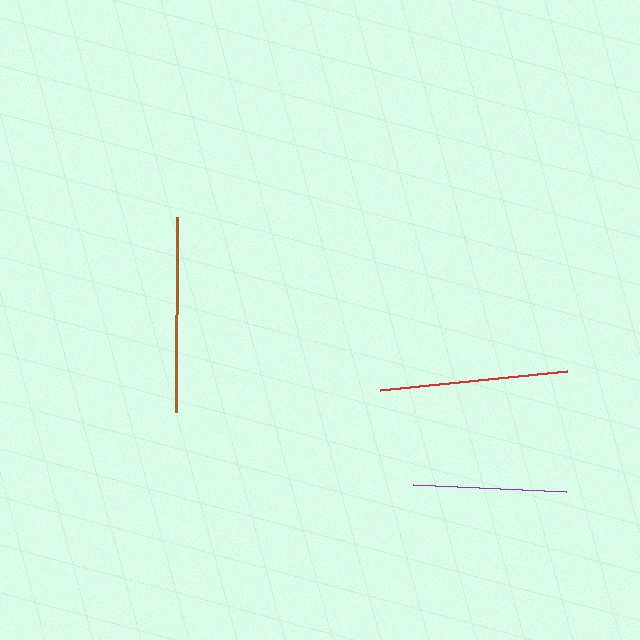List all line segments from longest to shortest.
From longest to shortest: brown, red, purple.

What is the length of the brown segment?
The brown segment is approximately 194 pixels long.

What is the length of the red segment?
The red segment is approximately 188 pixels long.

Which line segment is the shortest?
The purple line is the shortest at approximately 154 pixels.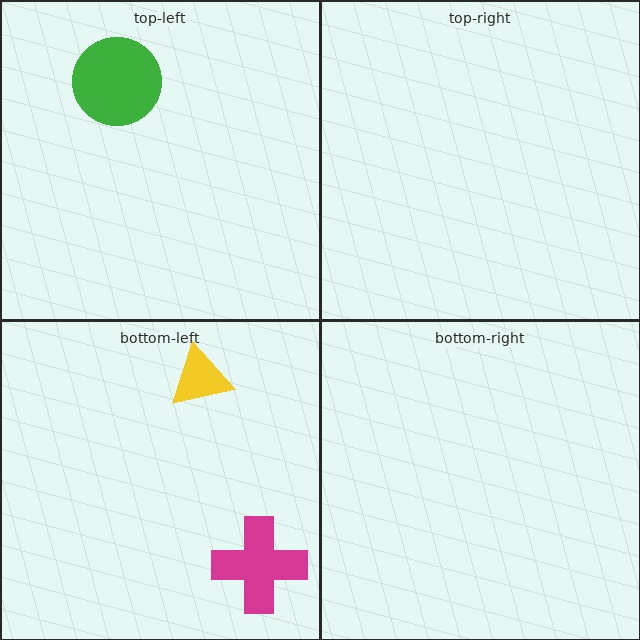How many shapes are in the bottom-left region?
2.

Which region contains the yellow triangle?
The bottom-left region.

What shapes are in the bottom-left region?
The yellow triangle, the magenta cross.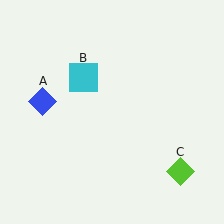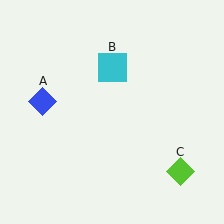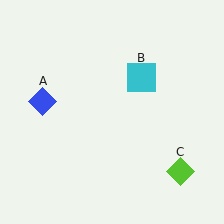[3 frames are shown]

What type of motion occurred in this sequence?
The cyan square (object B) rotated clockwise around the center of the scene.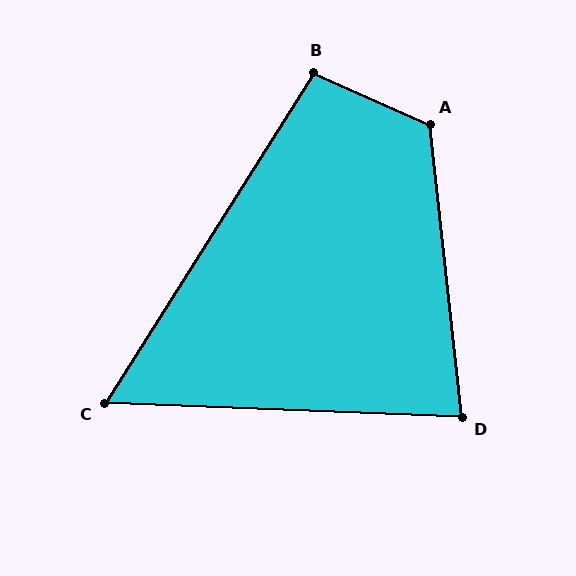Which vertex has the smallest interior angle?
C, at approximately 60 degrees.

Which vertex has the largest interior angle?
A, at approximately 120 degrees.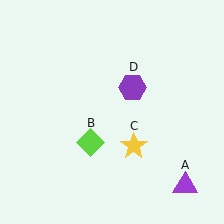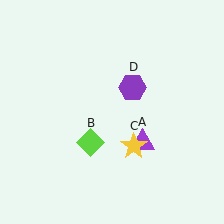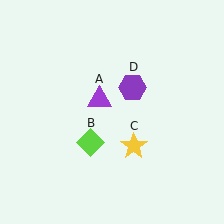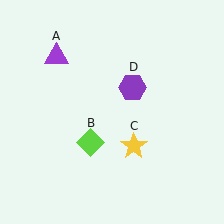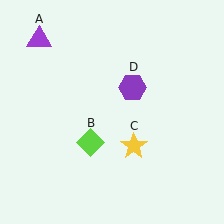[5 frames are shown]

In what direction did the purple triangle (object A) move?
The purple triangle (object A) moved up and to the left.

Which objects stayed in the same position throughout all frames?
Lime diamond (object B) and yellow star (object C) and purple hexagon (object D) remained stationary.